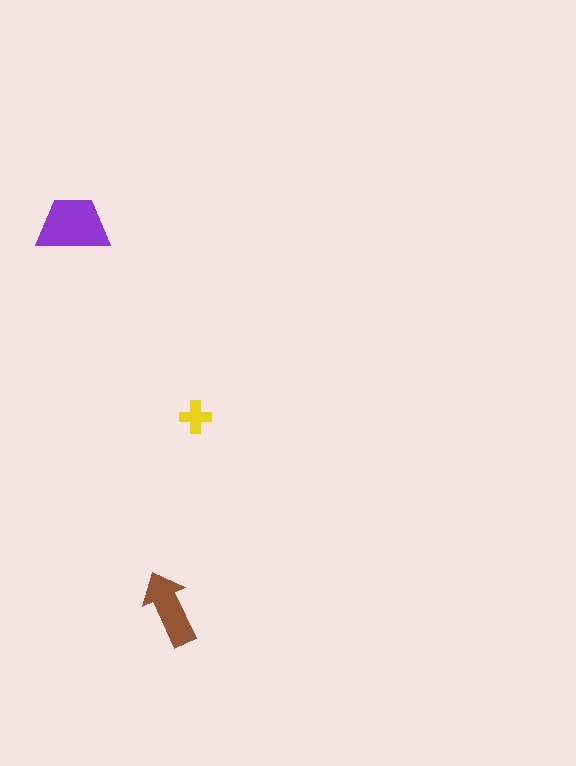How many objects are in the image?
There are 3 objects in the image.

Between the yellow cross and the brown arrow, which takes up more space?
The brown arrow.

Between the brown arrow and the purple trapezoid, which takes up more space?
The purple trapezoid.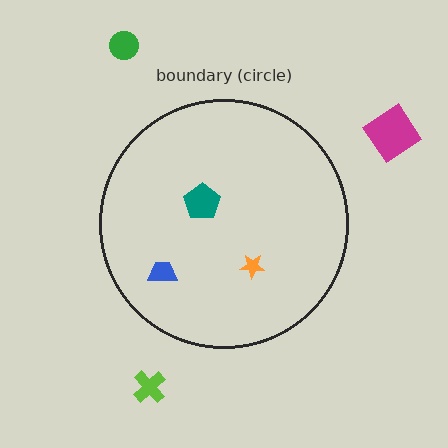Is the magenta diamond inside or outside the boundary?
Outside.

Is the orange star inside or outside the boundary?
Inside.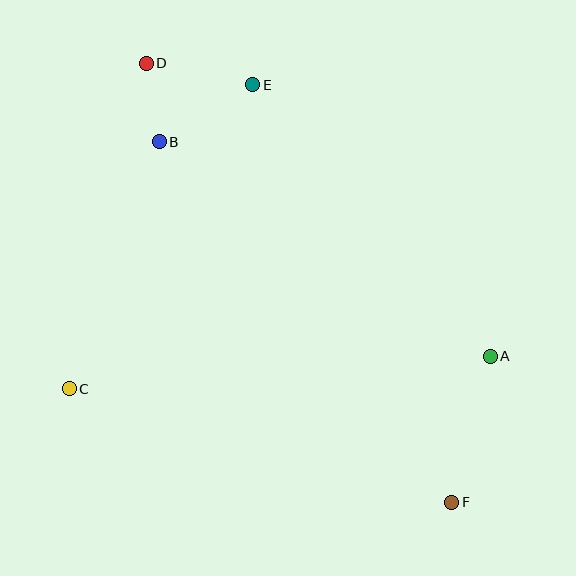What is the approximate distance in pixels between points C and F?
The distance between C and F is approximately 399 pixels.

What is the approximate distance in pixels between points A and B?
The distance between A and B is approximately 394 pixels.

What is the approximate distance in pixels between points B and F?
The distance between B and F is approximately 464 pixels.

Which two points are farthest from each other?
Points D and F are farthest from each other.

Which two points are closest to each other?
Points B and D are closest to each other.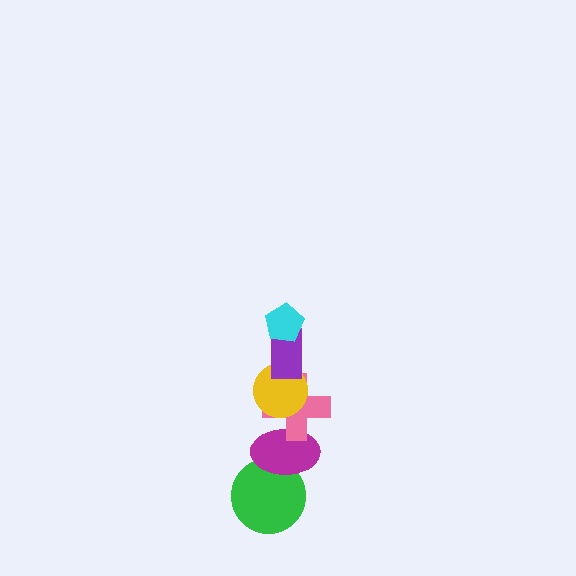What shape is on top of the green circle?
The magenta ellipse is on top of the green circle.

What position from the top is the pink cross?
The pink cross is 4th from the top.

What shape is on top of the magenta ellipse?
The pink cross is on top of the magenta ellipse.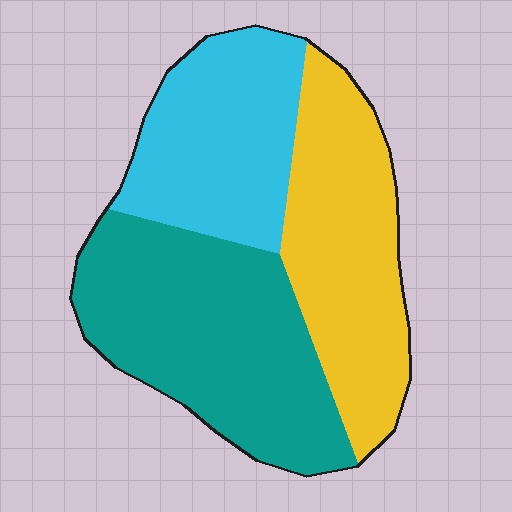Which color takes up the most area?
Teal, at roughly 40%.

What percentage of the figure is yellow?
Yellow takes up between a sixth and a third of the figure.